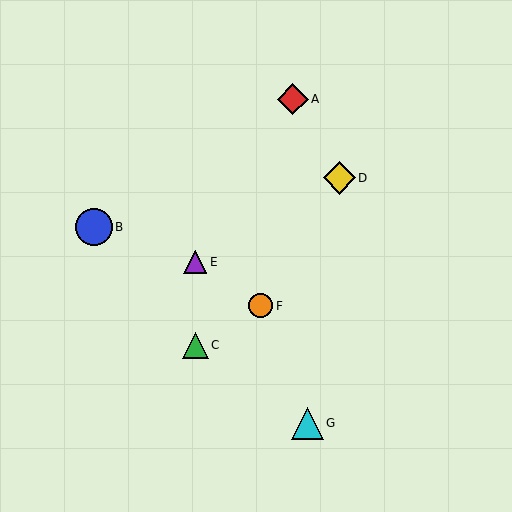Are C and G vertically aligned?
No, C is at x≈195 and G is at x≈307.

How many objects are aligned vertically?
2 objects (C, E) are aligned vertically.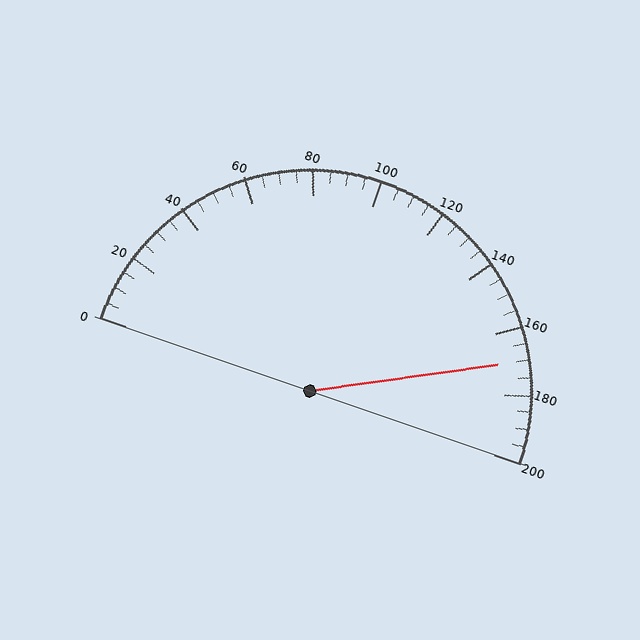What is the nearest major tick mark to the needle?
The nearest major tick mark is 160.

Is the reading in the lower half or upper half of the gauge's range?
The reading is in the upper half of the range (0 to 200).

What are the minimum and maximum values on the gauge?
The gauge ranges from 0 to 200.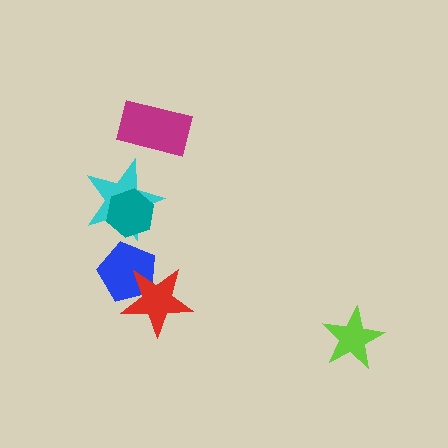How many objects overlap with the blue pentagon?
1 object overlaps with the blue pentagon.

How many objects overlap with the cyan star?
1 object overlaps with the cyan star.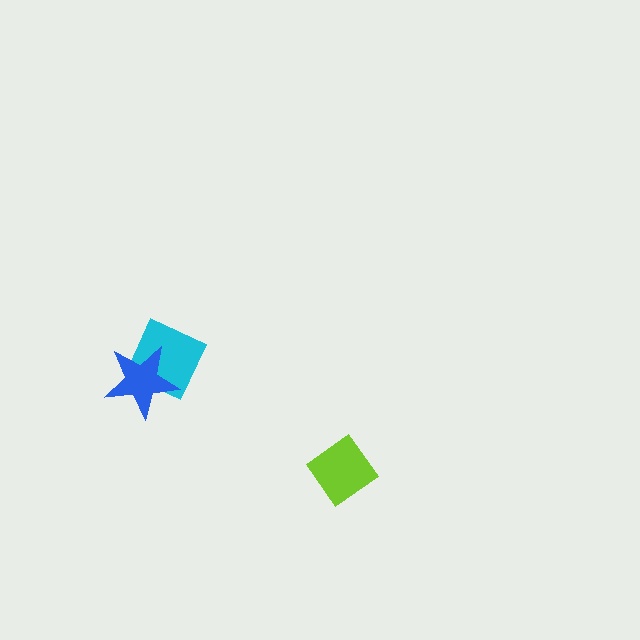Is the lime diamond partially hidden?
No, no other shape covers it.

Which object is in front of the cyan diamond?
The blue star is in front of the cyan diamond.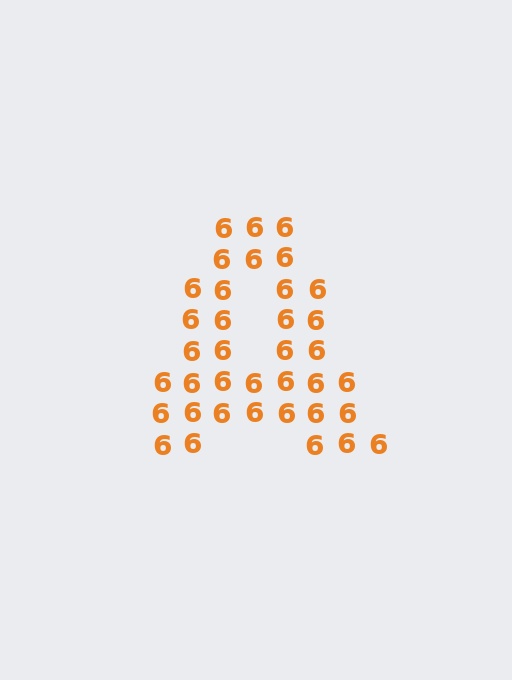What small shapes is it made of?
It is made of small digit 6's.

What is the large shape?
The large shape is the letter A.